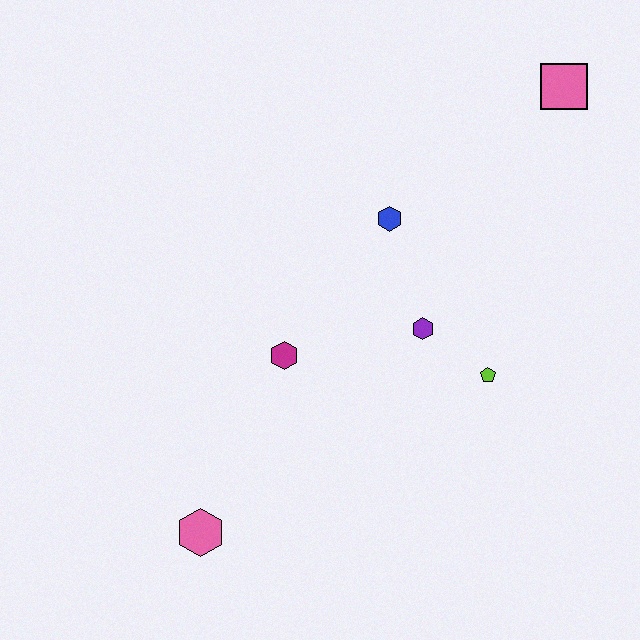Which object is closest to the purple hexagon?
The lime pentagon is closest to the purple hexagon.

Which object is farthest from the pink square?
The pink hexagon is farthest from the pink square.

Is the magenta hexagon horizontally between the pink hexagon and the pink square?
Yes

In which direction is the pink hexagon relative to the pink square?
The pink hexagon is below the pink square.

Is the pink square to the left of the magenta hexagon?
No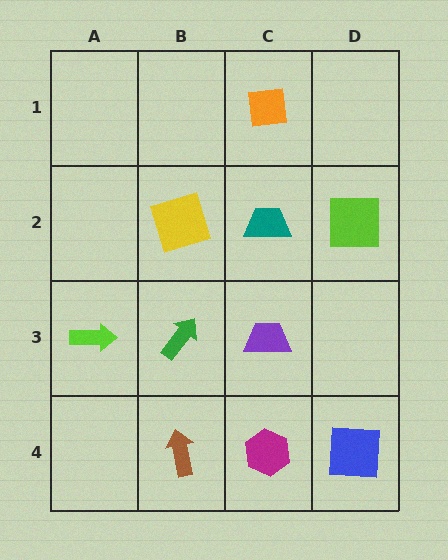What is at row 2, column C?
A teal trapezoid.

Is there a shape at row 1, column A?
No, that cell is empty.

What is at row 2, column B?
A yellow square.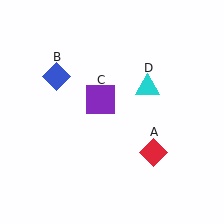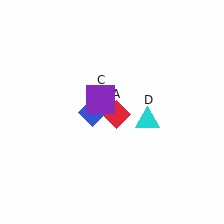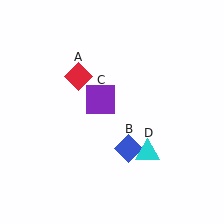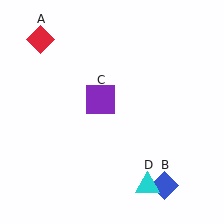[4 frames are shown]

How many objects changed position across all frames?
3 objects changed position: red diamond (object A), blue diamond (object B), cyan triangle (object D).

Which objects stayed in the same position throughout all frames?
Purple square (object C) remained stationary.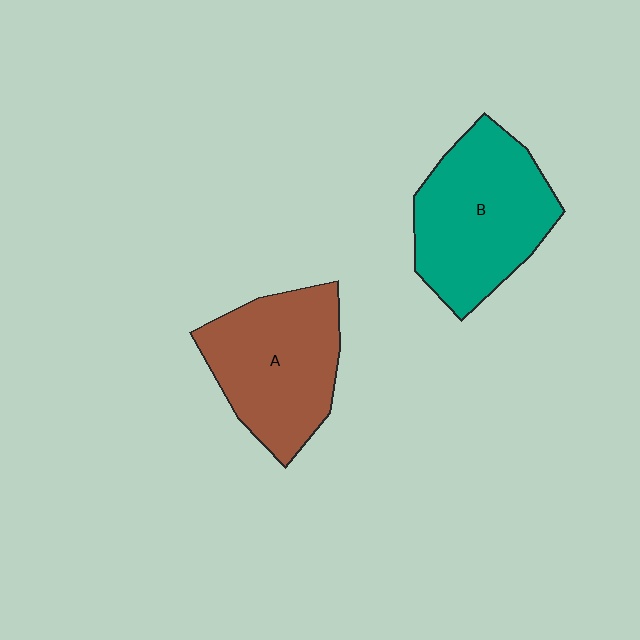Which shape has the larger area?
Shape B (teal).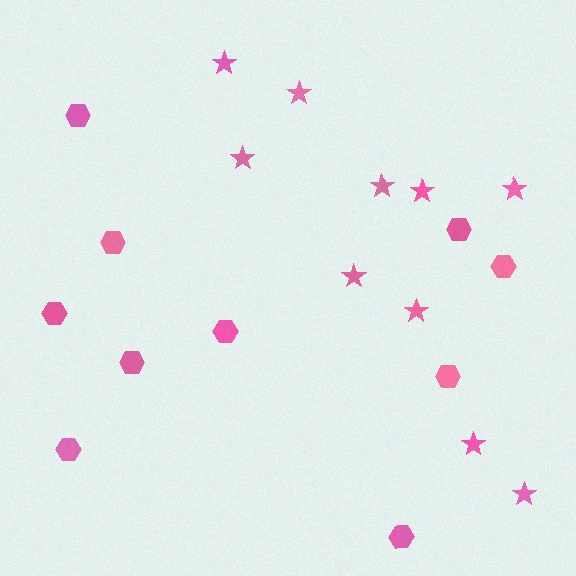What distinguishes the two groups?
There are 2 groups: one group of hexagons (10) and one group of stars (10).